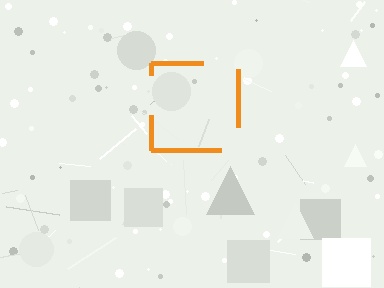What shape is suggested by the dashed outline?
The dashed outline suggests a square.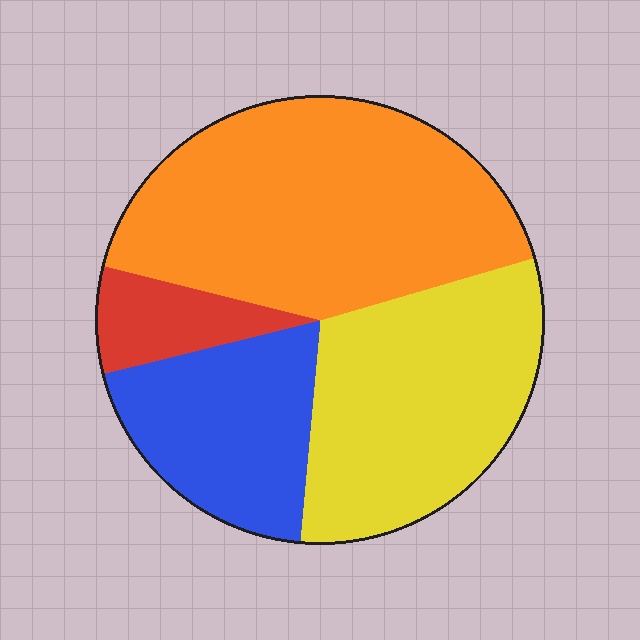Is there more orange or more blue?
Orange.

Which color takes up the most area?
Orange, at roughly 40%.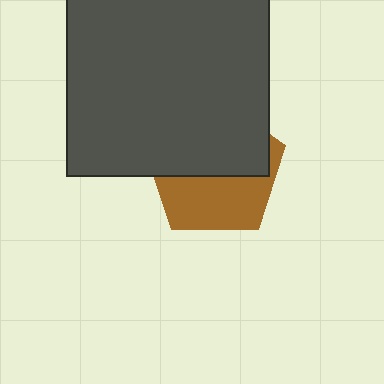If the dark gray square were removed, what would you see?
You would see the complete brown pentagon.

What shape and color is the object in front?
The object in front is a dark gray square.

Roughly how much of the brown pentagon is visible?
A small part of it is visible (roughly 44%).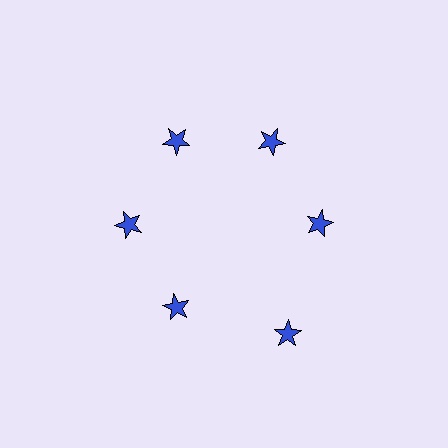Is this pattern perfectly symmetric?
No. The 6 blue stars are arranged in a ring, but one element near the 5 o'clock position is pushed outward from the center, breaking the 6-fold rotational symmetry.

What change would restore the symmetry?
The symmetry would be restored by moving it inward, back onto the ring so that all 6 stars sit at equal angles and equal distance from the center.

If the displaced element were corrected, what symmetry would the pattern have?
It would have 6-fold rotational symmetry — the pattern would map onto itself every 60 degrees.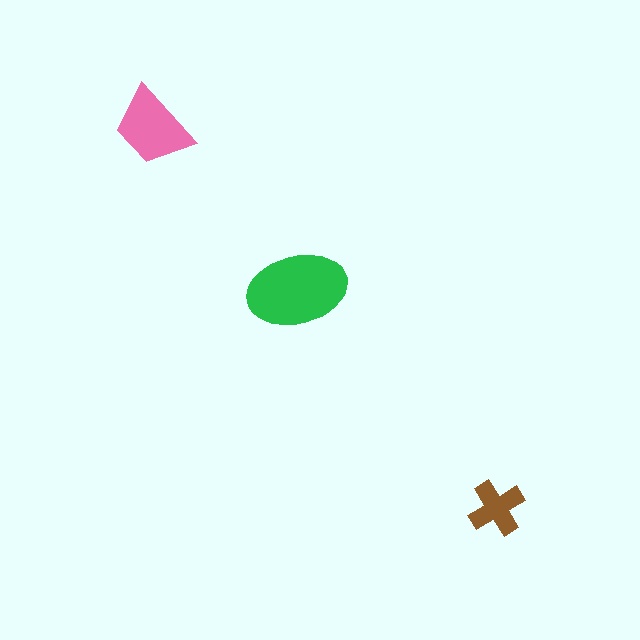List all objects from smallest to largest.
The brown cross, the pink trapezoid, the green ellipse.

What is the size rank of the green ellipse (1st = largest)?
1st.